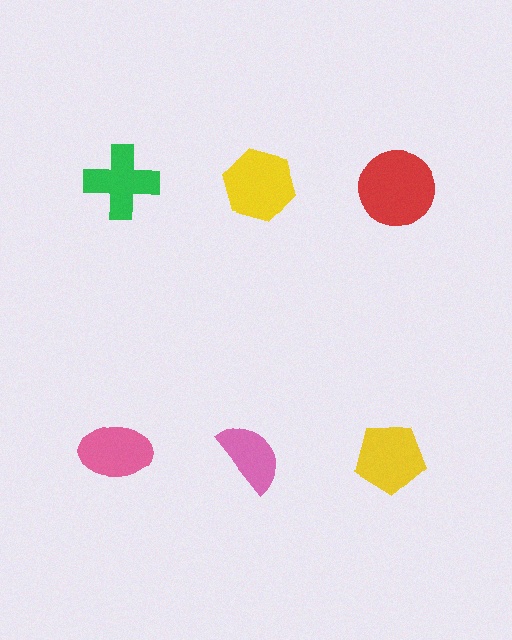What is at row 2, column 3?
A yellow pentagon.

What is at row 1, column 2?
A yellow hexagon.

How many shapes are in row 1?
3 shapes.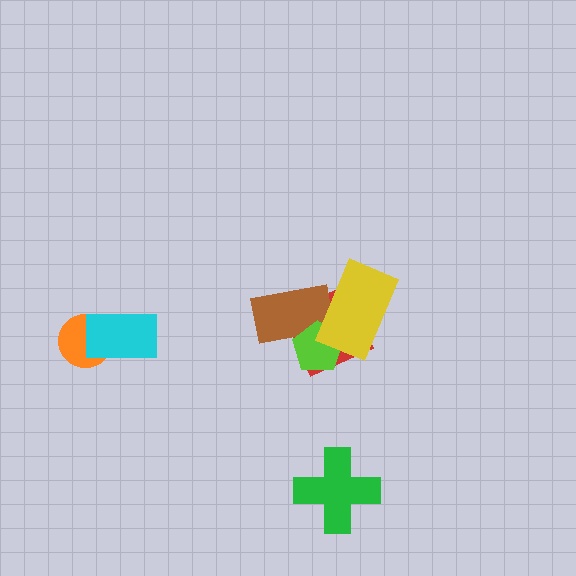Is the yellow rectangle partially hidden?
No, no other shape covers it.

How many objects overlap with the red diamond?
3 objects overlap with the red diamond.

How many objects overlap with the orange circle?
1 object overlaps with the orange circle.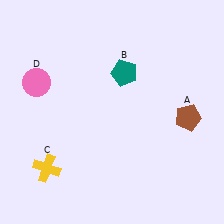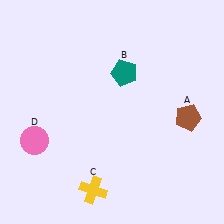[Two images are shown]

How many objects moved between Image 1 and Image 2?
2 objects moved between the two images.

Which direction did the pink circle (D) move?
The pink circle (D) moved down.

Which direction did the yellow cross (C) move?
The yellow cross (C) moved right.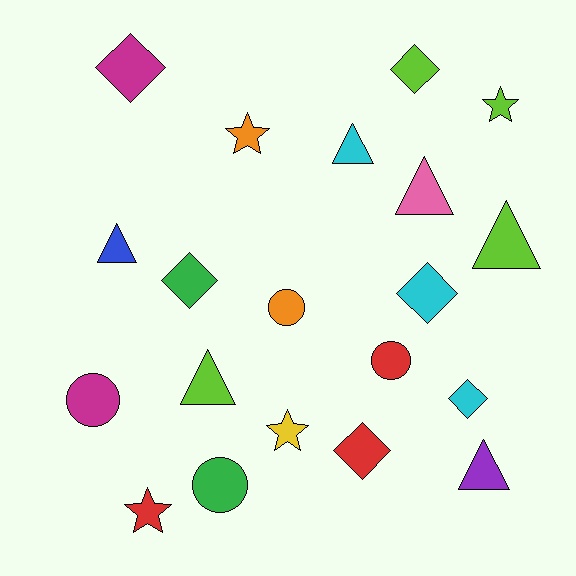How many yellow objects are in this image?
There is 1 yellow object.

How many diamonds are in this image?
There are 6 diamonds.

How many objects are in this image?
There are 20 objects.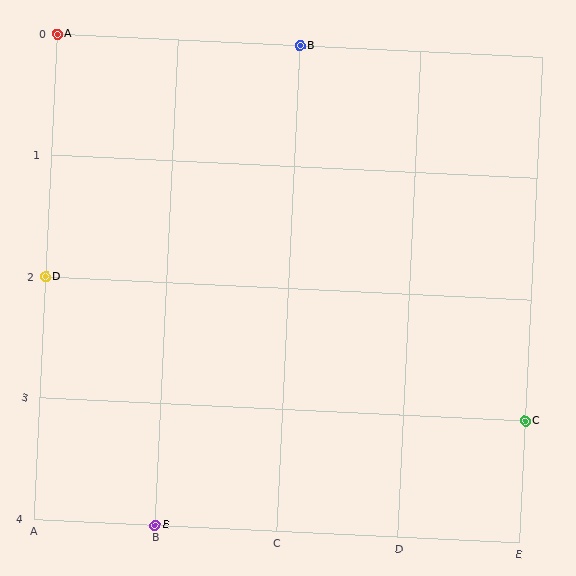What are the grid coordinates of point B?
Point B is at grid coordinates (C, 0).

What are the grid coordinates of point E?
Point E is at grid coordinates (B, 4).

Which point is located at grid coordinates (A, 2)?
Point D is at (A, 2).